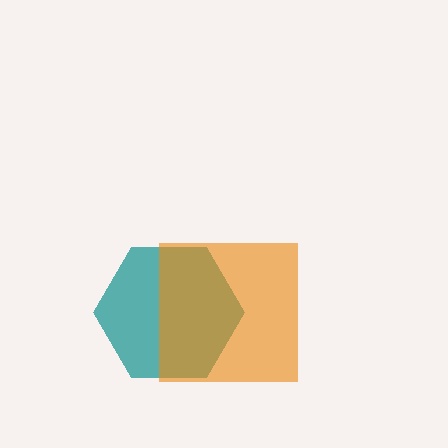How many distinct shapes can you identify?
There are 2 distinct shapes: a teal hexagon, an orange square.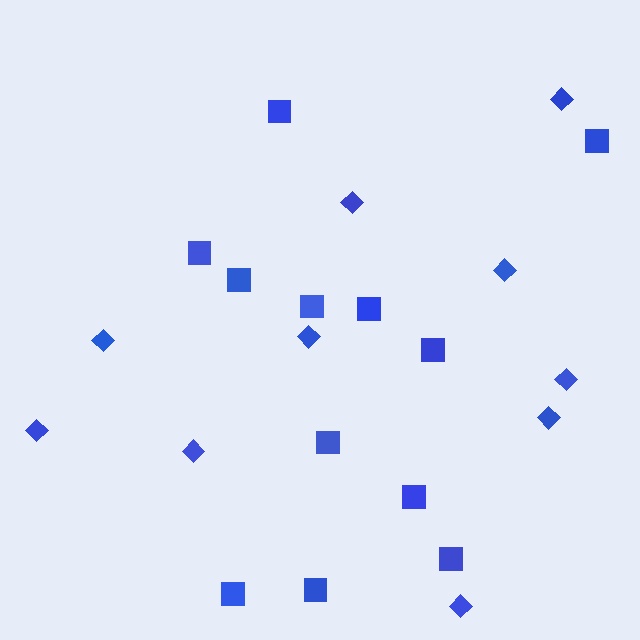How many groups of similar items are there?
There are 2 groups: one group of diamonds (10) and one group of squares (12).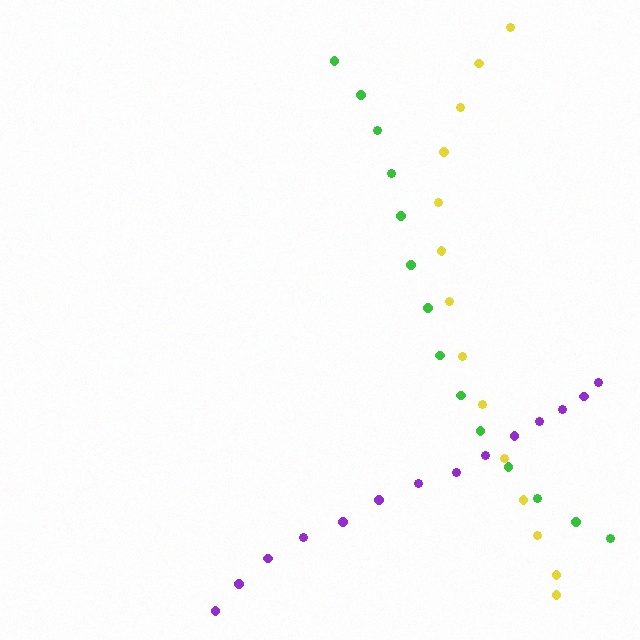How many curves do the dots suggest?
There are 3 distinct paths.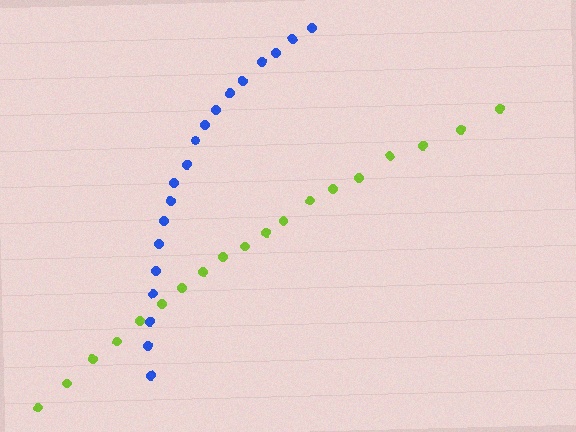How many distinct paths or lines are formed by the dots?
There are 2 distinct paths.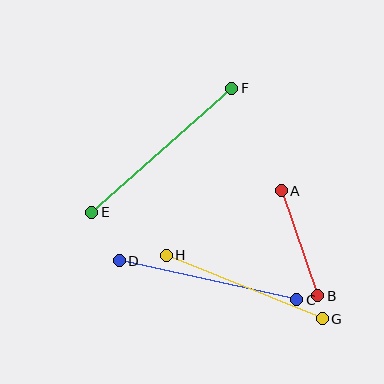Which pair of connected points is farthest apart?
Points E and F are farthest apart.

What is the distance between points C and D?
The distance is approximately 182 pixels.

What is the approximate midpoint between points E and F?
The midpoint is at approximately (162, 150) pixels.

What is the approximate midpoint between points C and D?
The midpoint is at approximately (208, 280) pixels.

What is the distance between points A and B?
The distance is approximately 111 pixels.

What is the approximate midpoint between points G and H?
The midpoint is at approximately (244, 287) pixels.